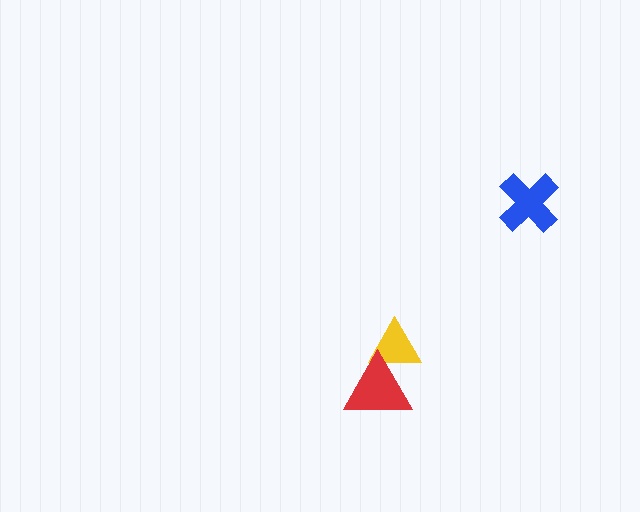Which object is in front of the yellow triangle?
The red triangle is in front of the yellow triangle.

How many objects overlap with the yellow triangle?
1 object overlaps with the yellow triangle.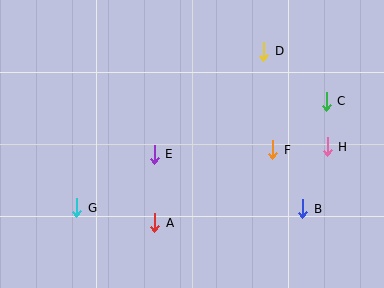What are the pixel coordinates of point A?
Point A is at (155, 223).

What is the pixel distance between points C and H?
The distance between C and H is 46 pixels.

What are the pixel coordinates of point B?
Point B is at (303, 209).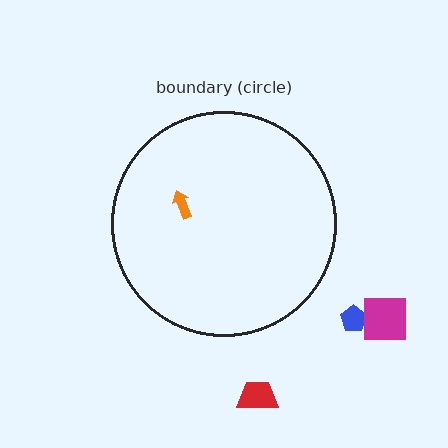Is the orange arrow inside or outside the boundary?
Inside.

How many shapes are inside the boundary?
1 inside, 3 outside.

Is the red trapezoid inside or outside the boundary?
Outside.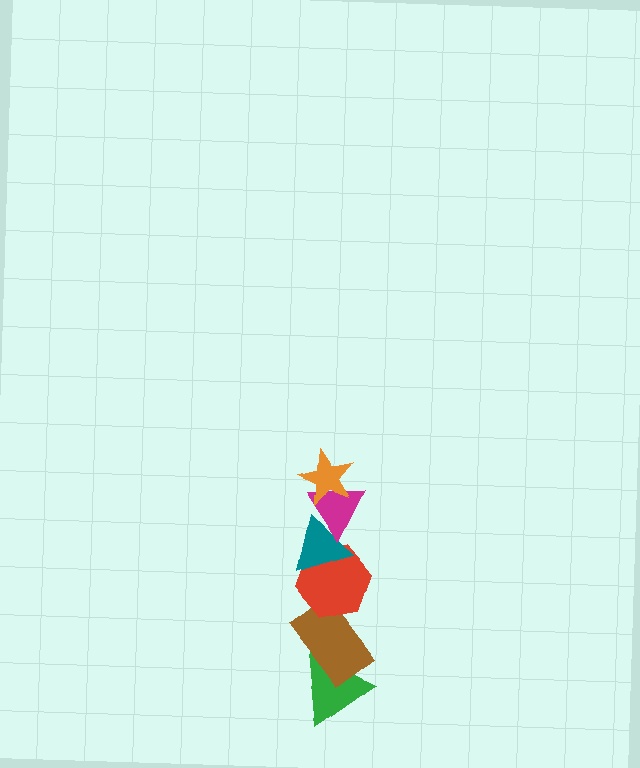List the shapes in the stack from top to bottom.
From top to bottom: the orange star, the magenta triangle, the teal triangle, the red hexagon, the brown rectangle, the green triangle.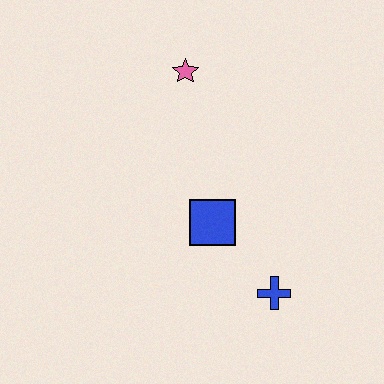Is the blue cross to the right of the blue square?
Yes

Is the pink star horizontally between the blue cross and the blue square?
No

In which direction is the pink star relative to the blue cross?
The pink star is above the blue cross.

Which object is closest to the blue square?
The blue cross is closest to the blue square.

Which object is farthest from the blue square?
The pink star is farthest from the blue square.